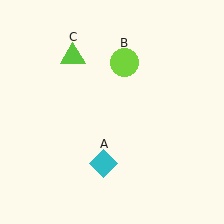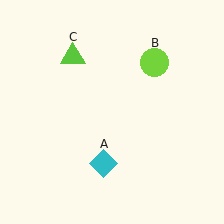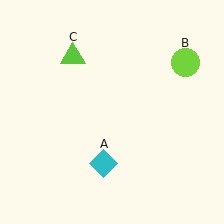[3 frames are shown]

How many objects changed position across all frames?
1 object changed position: lime circle (object B).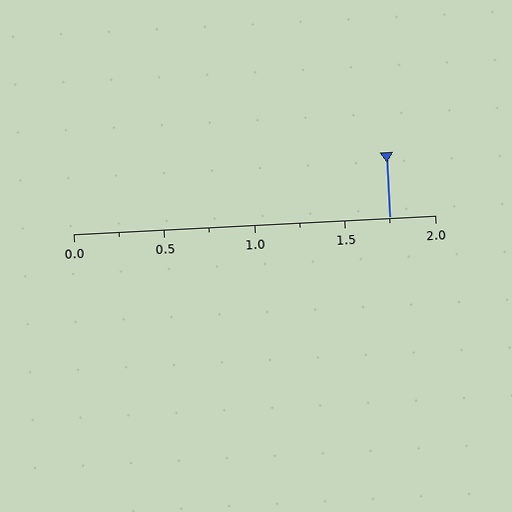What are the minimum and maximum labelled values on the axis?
The axis runs from 0.0 to 2.0.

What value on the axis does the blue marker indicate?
The marker indicates approximately 1.75.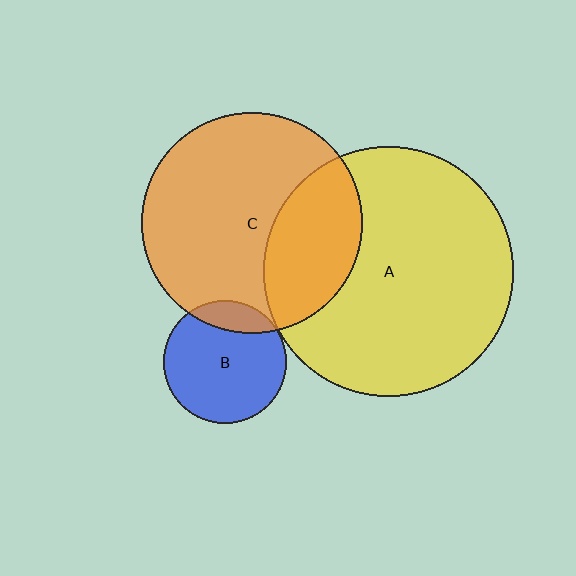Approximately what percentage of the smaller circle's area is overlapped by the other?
Approximately 15%.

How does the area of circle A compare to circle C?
Approximately 1.3 times.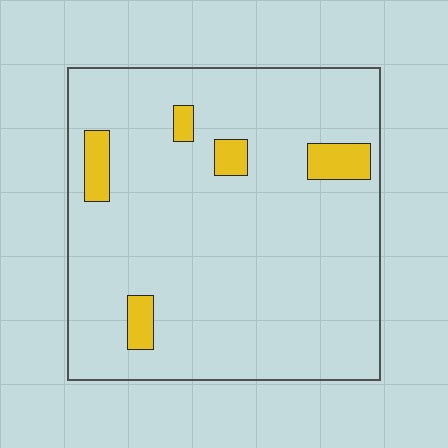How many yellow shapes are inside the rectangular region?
5.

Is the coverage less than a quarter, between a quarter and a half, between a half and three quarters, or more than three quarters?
Less than a quarter.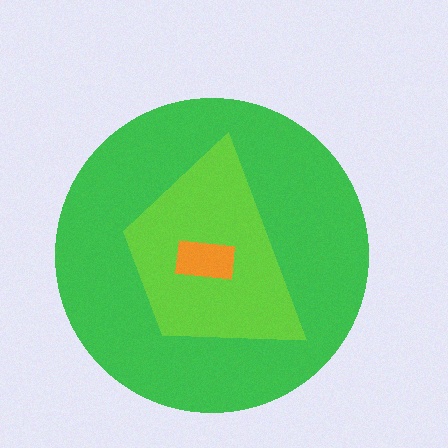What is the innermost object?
The orange rectangle.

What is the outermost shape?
The green circle.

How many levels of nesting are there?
3.